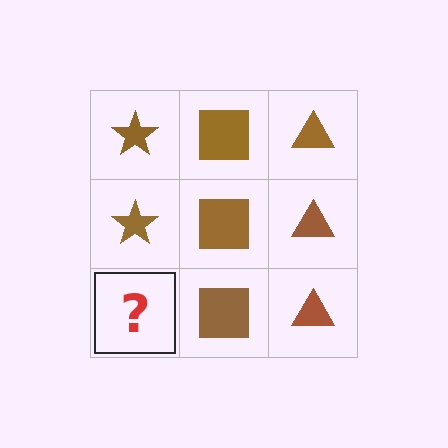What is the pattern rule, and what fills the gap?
The rule is that each column has a consistent shape. The gap should be filled with a brown star.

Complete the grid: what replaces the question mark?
The question mark should be replaced with a brown star.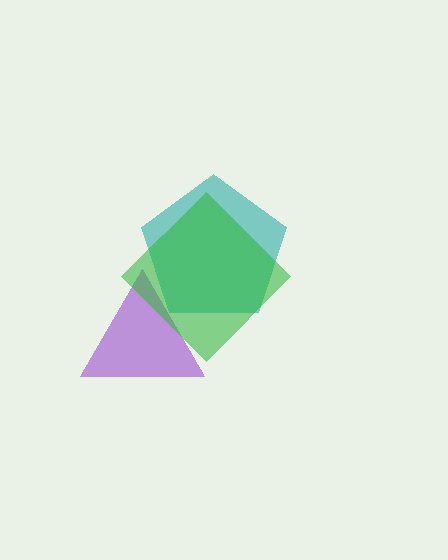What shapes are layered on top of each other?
The layered shapes are: a teal pentagon, a purple triangle, a green diamond.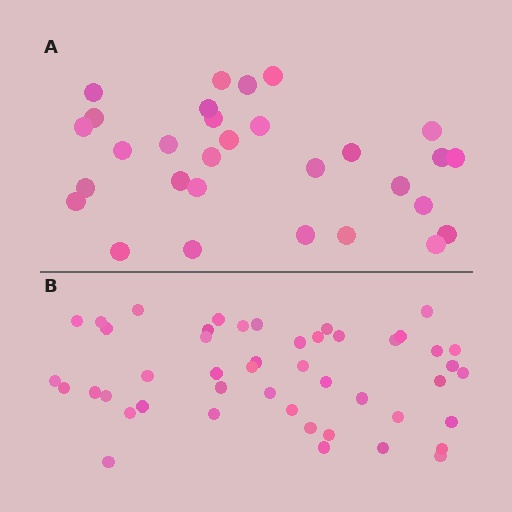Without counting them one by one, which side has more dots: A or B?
Region B (the bottom region) has more dots.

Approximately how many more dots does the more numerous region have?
Region B has approximately 15 more dots than region A.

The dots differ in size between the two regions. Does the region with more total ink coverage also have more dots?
No. Region A has more total ink coverage because its dots are larger, but region B actually contains more individual dots. Total area can be misleading — the number of items is what matters here.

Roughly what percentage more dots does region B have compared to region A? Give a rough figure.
About 55% more.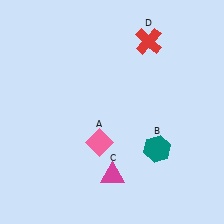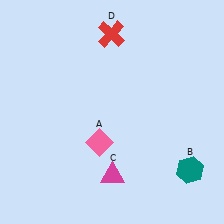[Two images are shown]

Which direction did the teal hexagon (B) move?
The teal hexagon (B) moved right.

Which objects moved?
The objects that moved are: the teal hexagon (B), the red cross (D).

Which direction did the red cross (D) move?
The red cross (D) moved left.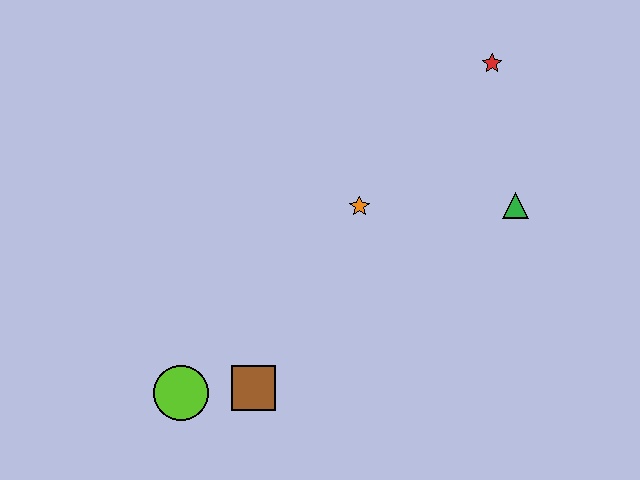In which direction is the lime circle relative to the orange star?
The lime circle is below the orange star.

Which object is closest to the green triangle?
The red star is closest to the green triangle.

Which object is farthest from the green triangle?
The lime circle is farthest from the green triangle.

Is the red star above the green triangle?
Yes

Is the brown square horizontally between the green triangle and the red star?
No